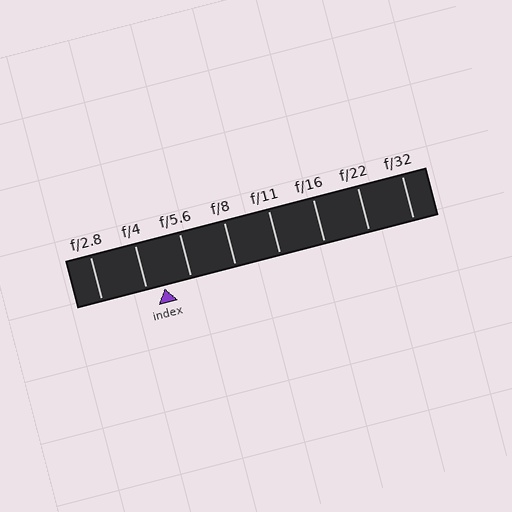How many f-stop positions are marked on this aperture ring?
There are 8 f-stop positions marked.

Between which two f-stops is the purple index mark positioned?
The index mark is between f/4 and f/5.6.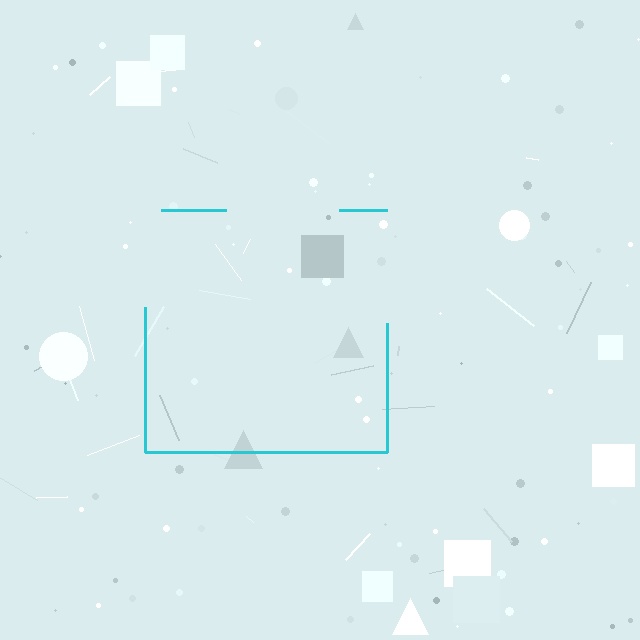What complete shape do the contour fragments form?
The contour fragments form a square.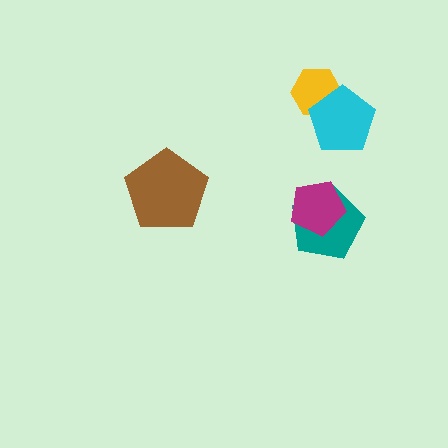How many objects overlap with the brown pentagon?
0 objects overlap with the brown pentagon.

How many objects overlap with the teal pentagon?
1 object overlaps with the teal pentagon.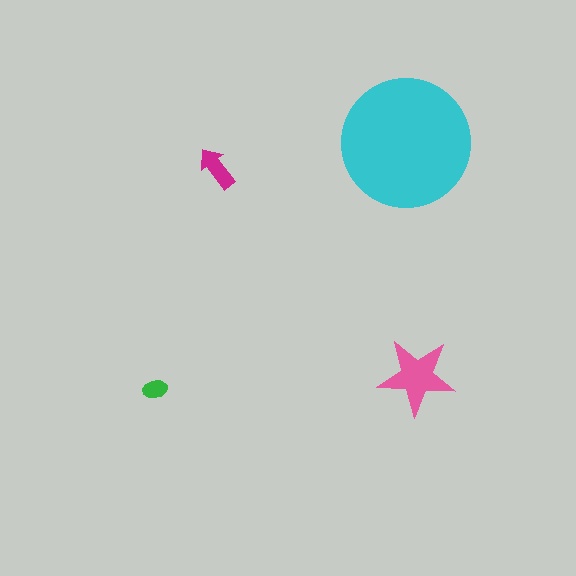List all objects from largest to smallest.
The cyan circle, the pink star, the magenta arrow, the green ellipse.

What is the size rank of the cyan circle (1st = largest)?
1st.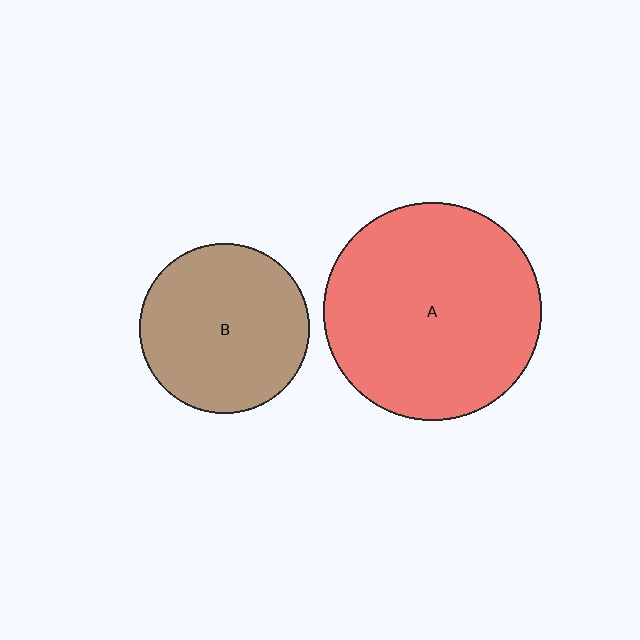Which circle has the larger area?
Circle A (red).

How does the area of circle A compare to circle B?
Approximately 1.6 times.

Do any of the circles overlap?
No, none of the circles overlap.